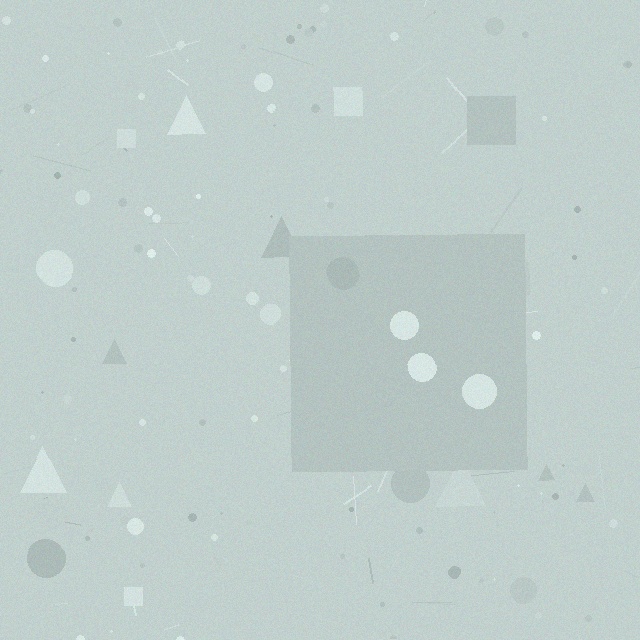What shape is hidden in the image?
A square is hidden in the image.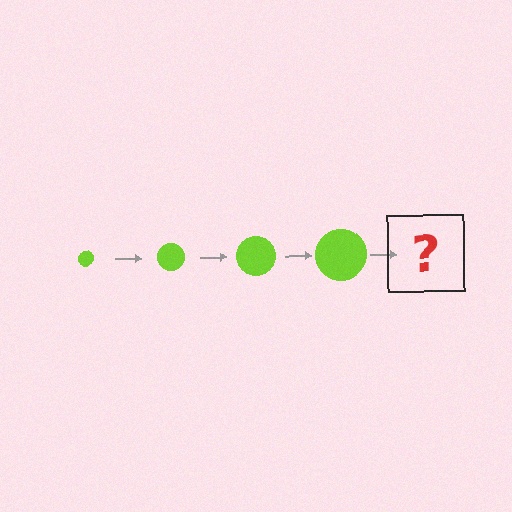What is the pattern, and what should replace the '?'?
The pattern is that the circle gets progressively larger each step. The '?' should be a lime circle, larger than the previous one.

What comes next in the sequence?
The next element should be a lime circle, larger than the previous one.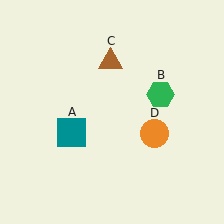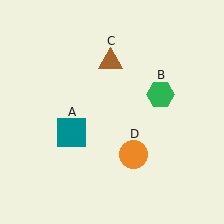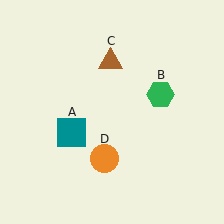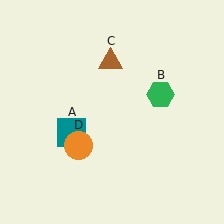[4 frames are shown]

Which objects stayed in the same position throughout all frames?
Teal square (object A) and green hexagon (object B) and brown triangle (object C) remained stationary.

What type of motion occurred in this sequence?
The orange circle (object D) rotated clockwise around the center of the scene.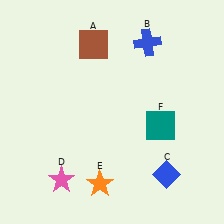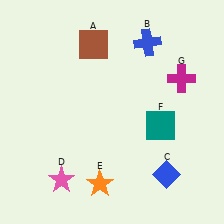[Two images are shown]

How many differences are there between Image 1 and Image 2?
There is 1 difference between the two images.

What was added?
A magenta cross (G) was added in Image 2.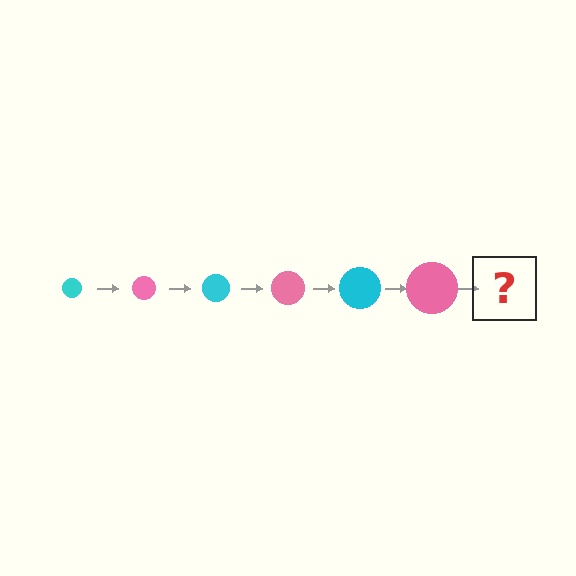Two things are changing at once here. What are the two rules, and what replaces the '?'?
The two rules are that the circle grows larger each step and the color cycles through cyan and pink. The '?' should be a cyan circle, larger than the previous one.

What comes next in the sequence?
The next element should be a cyan circle, larger than the previous one.